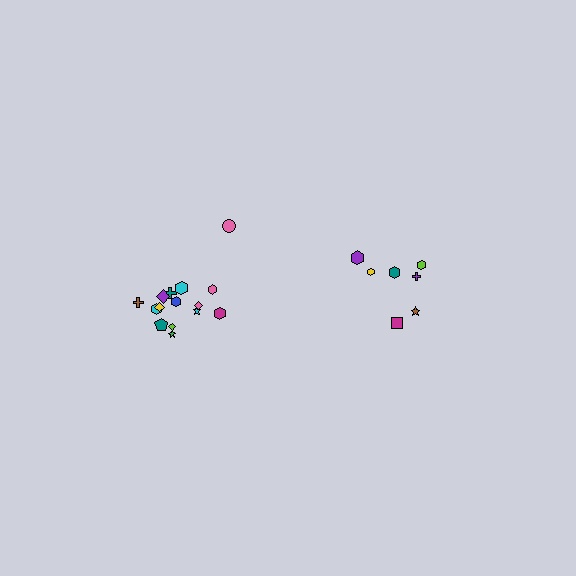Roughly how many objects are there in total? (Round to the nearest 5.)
Roughly 20 objects in total.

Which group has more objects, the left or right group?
The left group.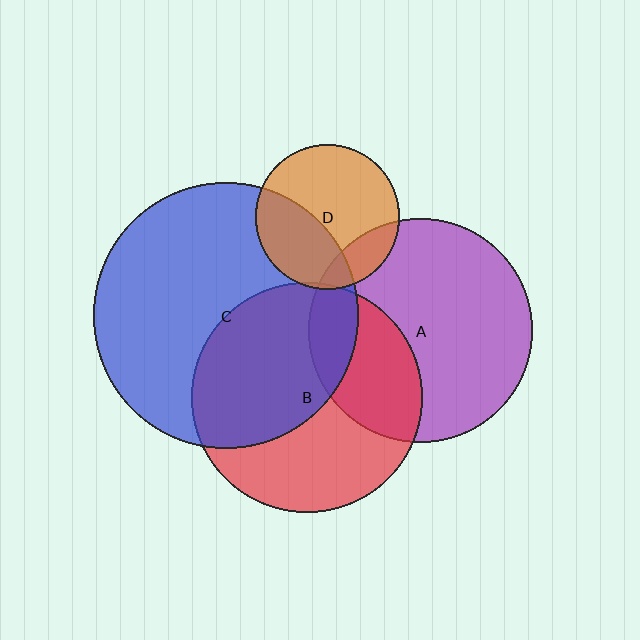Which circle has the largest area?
Circle C (blue).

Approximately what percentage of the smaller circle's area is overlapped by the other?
Approximately 35%.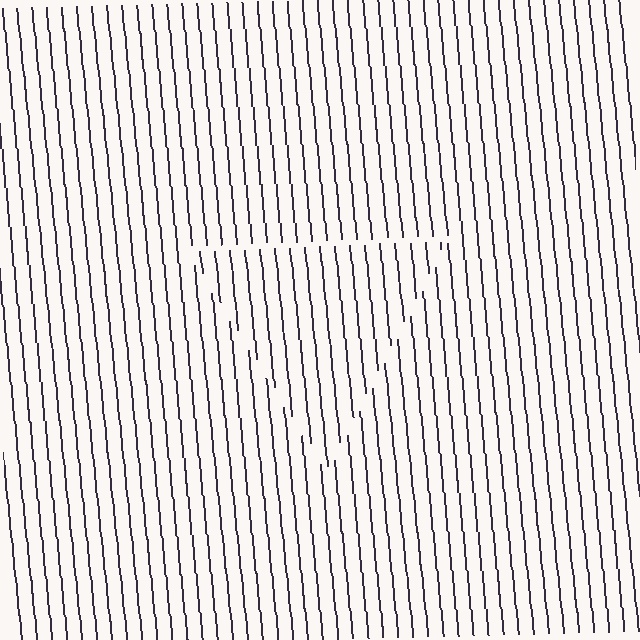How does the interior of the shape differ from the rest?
The interior of the shape contains the same grating, shifted by half a period — the contour is defined by the phase discontinuity where line-ends from the inner and outer gratings abut.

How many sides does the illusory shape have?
3 sides — the line-ends trace a triangle.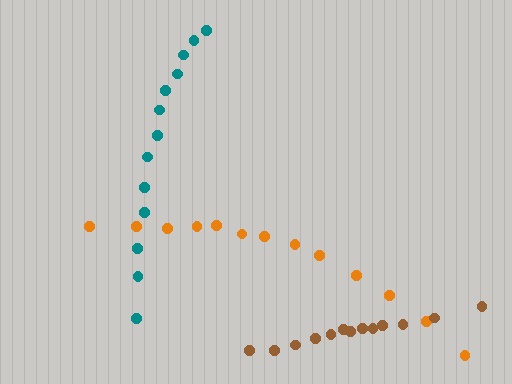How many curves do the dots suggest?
There are 3 distinct paths.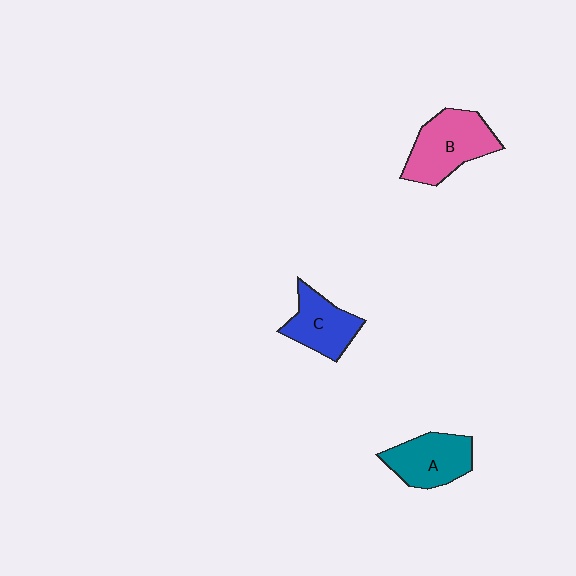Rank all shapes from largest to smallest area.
From largest to smallest: B (pink), A (teal), C (blue).